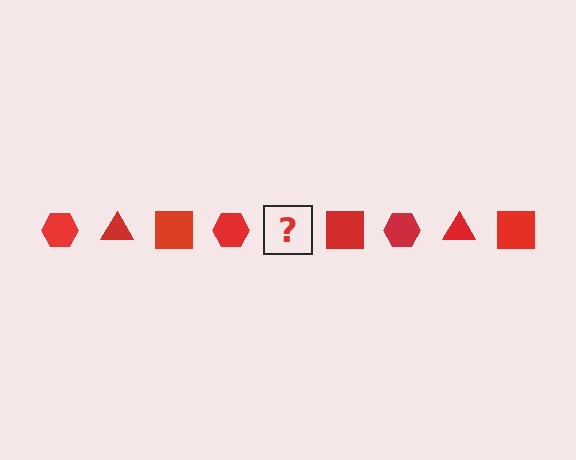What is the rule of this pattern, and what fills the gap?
The rule is that the pattern cycles through hexagon, triangle, square shapes in red. The gap should be filled with a red triangle.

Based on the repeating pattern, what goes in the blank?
The blank should be a red triangle.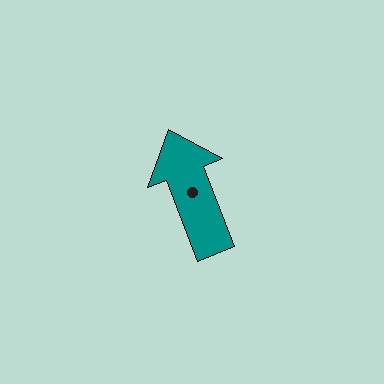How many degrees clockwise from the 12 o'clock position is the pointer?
Approximately 339 degrees.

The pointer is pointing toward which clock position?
Roughly 11 o'clock.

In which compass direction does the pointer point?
North.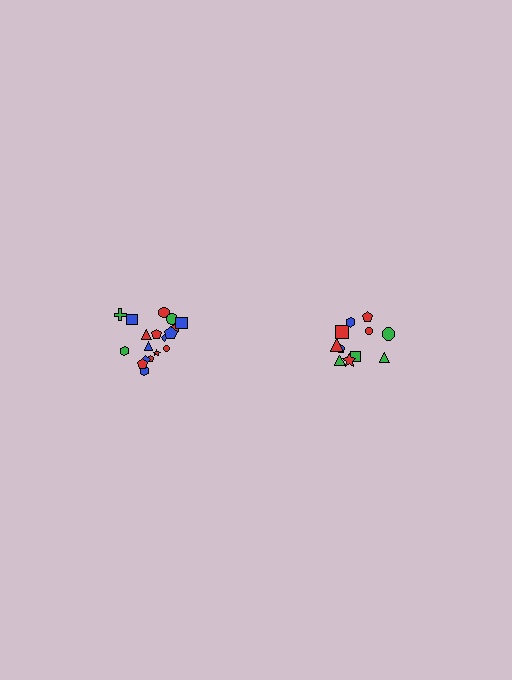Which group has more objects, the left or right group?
The left group.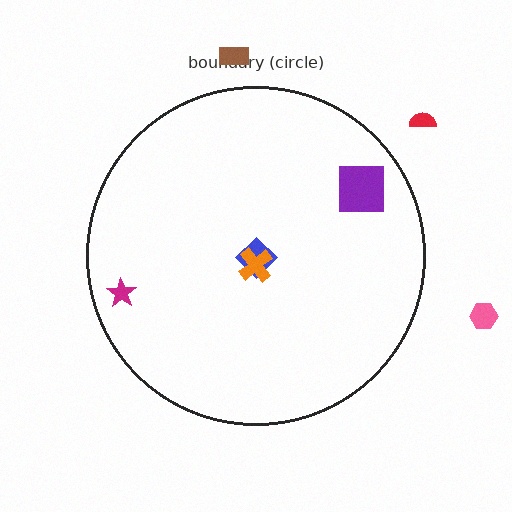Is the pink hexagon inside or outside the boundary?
Outside.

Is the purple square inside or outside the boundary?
Inside.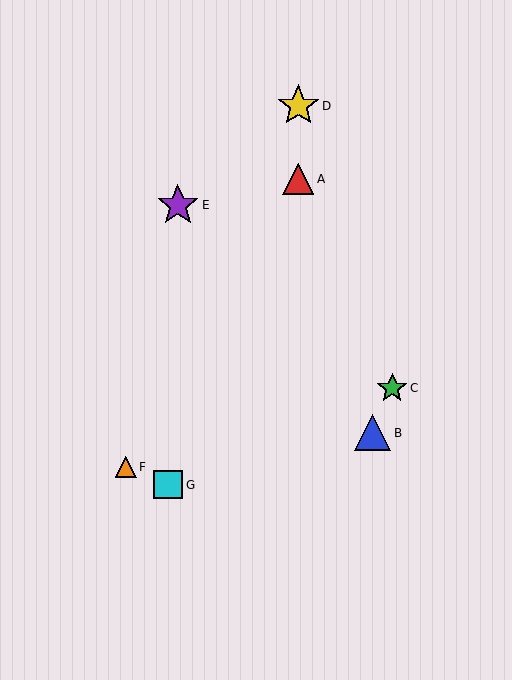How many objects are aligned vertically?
2 objects (A, D) are aligned vertically.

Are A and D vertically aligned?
Yes, both are at x≈298.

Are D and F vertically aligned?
No, D is at x≈298 and F is at x≈126.